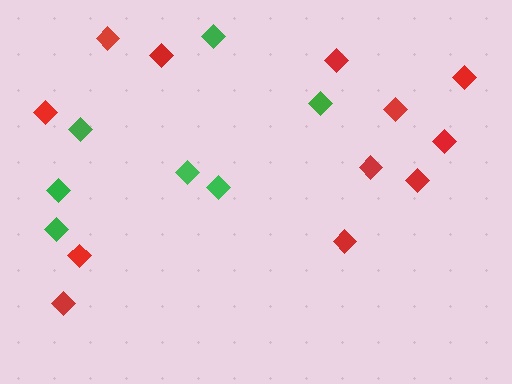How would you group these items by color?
There are 2 groups: one group of red diamonds (12) and one group of green diamonds (7).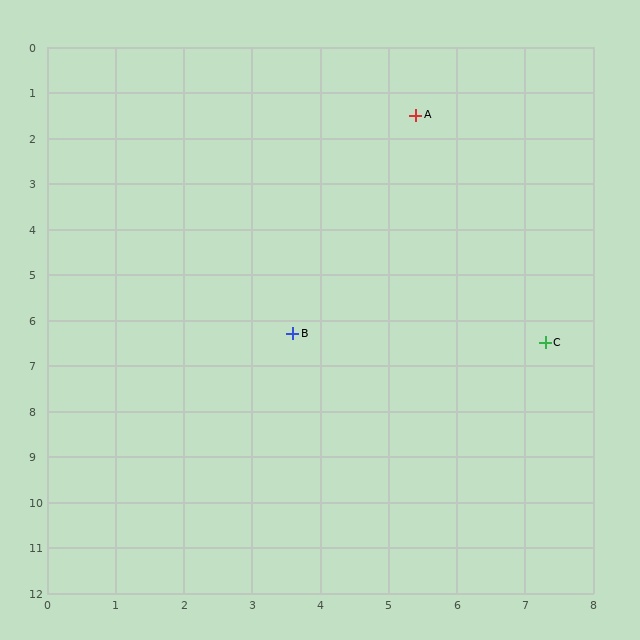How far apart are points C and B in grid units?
Points C and B are about 3.7 grid units apart.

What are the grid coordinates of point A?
Point A is at approximately (5.4, 1.5).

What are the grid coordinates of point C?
Point C is at approximately (7.3, 6.5).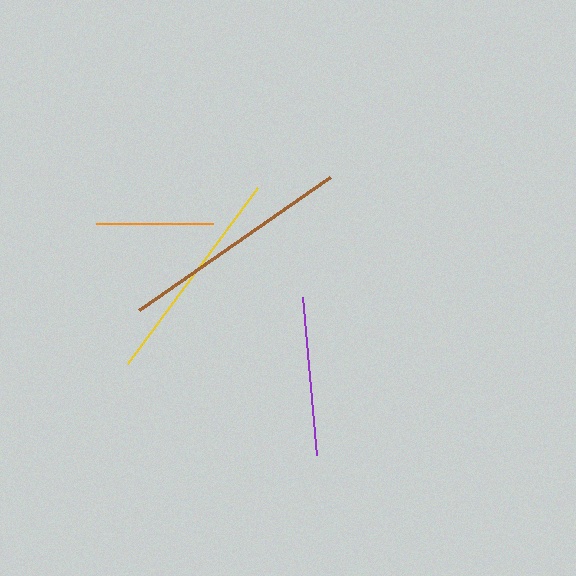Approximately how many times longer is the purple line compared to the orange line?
The purple line is approximately 1.4 times the length of the orange line.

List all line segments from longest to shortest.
From longest to shortest: brown, yellow, purple, orange.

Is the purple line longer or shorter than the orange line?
The purple line is longer than the orange line.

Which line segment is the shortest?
The orange line is the shortest at approximately 117 pixels.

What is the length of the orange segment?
The orange segment is approximately 117 pixels long.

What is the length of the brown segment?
The brown segment is approximately 233 pixels long.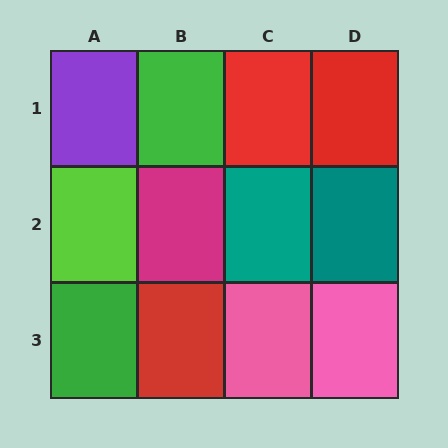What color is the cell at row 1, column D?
Red.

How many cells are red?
3 cells are red.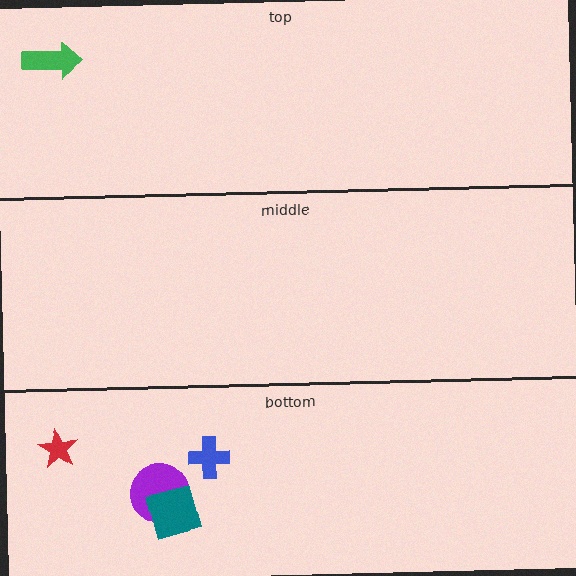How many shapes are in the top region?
1.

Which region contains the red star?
The bottom region.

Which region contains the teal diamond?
The bottom region.